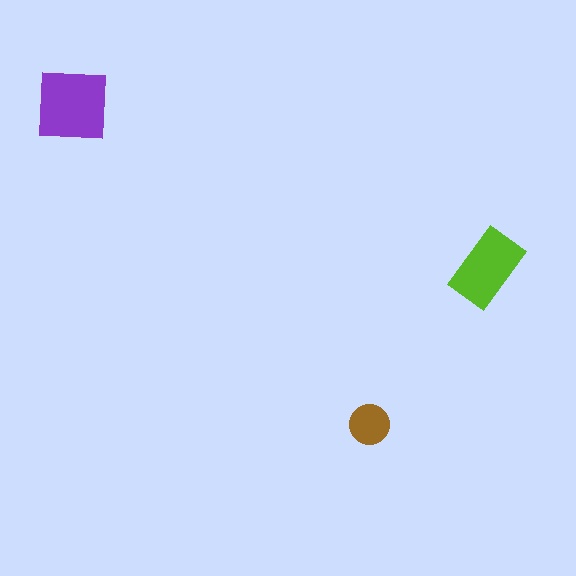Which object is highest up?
The purple square is topmost.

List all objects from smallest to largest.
The brown circle, the lime rectangle, the purple square.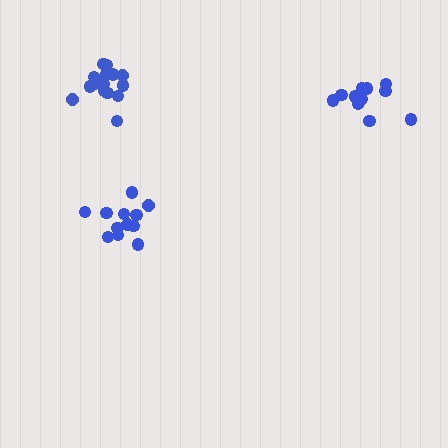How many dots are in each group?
Group 1: 12 dots, Group 2: 13 dots, Group 3: 16 dots (41 total).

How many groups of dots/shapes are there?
There are 3 groups.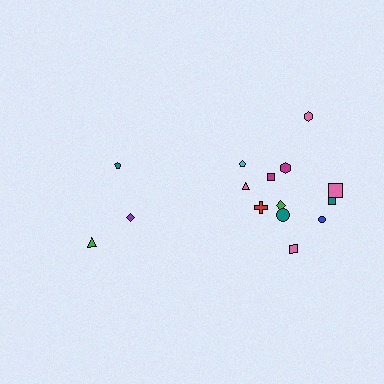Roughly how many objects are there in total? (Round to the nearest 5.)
Roughly 15 objects in total.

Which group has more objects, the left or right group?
The right group.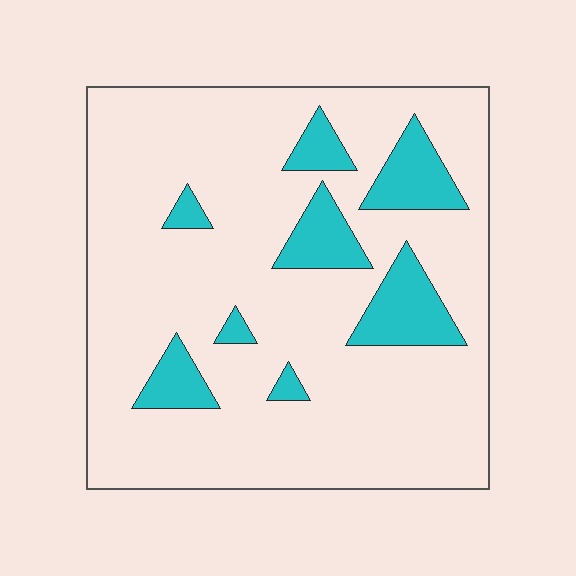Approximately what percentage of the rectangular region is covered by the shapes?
Approximately 15%.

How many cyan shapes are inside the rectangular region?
8.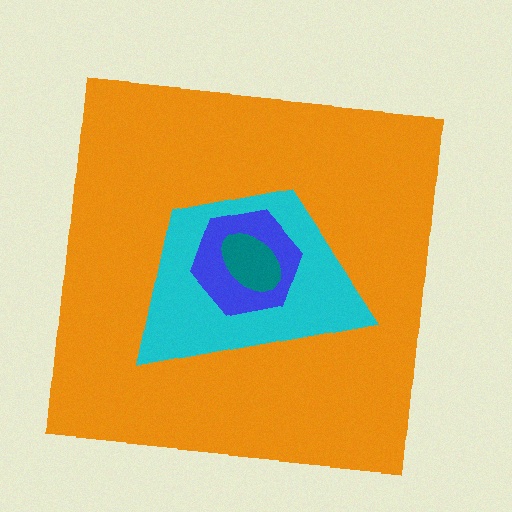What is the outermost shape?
The orange square.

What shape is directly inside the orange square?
The cyan trapezoid.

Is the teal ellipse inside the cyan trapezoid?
Yes.